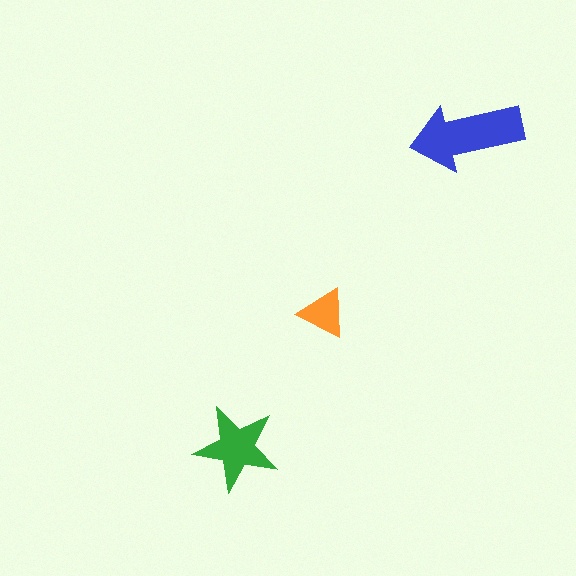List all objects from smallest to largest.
The orange triangle, the green star, the blue arrow.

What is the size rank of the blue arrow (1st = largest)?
1st.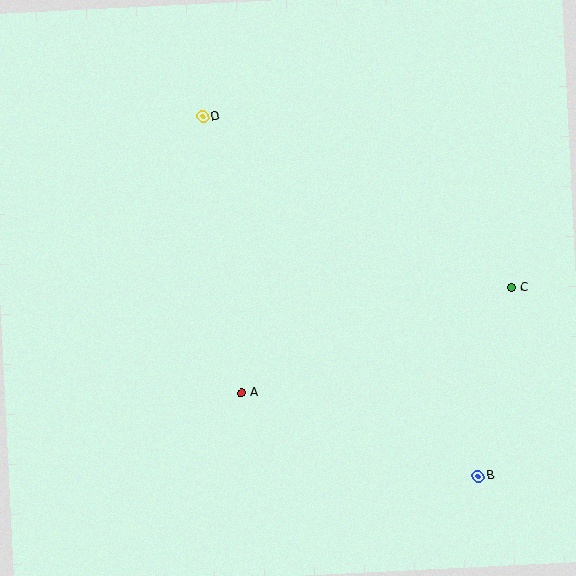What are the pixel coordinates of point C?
Point C is at (512, 288).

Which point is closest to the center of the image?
Point A at (242, 393) is closest to the center.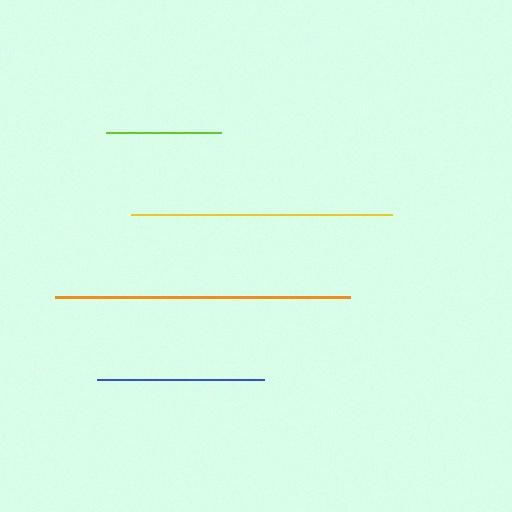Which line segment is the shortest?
The lime line is the shortest at approximately 116 pixels.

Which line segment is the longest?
The orange line is the longest at approximately 295 pixels.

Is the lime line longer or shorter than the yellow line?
The yellow line is longer than the lime line.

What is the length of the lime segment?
The lime segment is approximately 116 pixels long.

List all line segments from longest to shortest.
From longest to shortest: orange, yellow, blue, lime.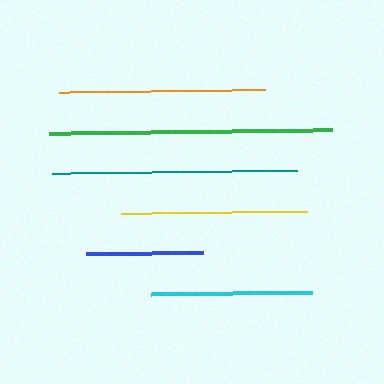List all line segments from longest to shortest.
From longest to shortest: green, teal, orange, yellow, cyan, blue.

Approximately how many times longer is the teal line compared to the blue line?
The teal line is approximately 2.1 times the length of the blue line.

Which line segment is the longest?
The green line is the longest at approximately 284 pixels.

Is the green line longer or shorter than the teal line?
The green line is longer than the teal line.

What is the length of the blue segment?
The blue segment is approximately 117 pixels long.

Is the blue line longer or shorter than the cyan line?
The cyan line is longer than the blue line.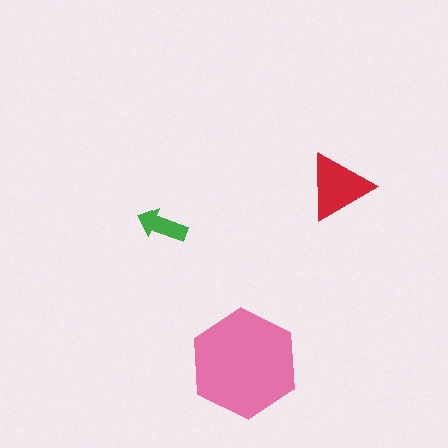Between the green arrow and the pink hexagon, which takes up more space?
The pink hexagon.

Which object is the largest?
The pink hexagon.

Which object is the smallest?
The green arrow.